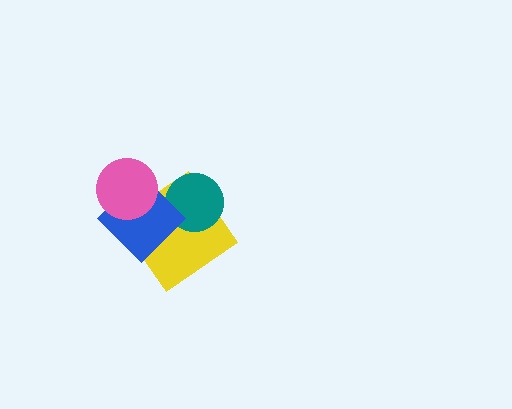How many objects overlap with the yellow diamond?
3 objects overlap with the yellow diamond.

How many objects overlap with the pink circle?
2 objects overlap with the pink circle.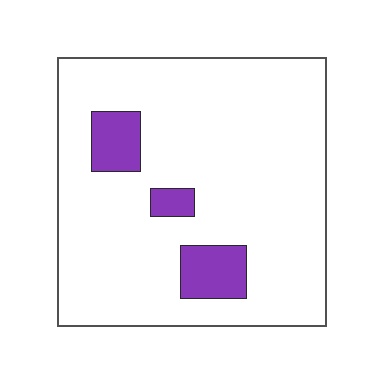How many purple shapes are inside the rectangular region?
3.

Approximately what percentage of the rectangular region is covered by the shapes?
Approximately 10%.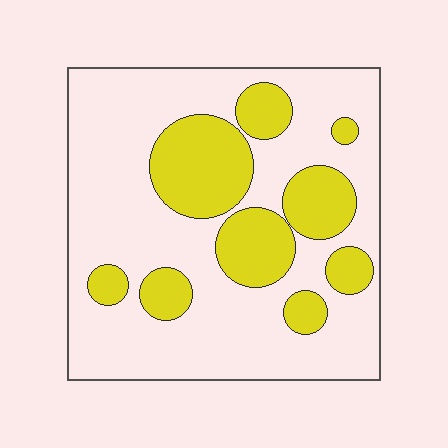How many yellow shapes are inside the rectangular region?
9.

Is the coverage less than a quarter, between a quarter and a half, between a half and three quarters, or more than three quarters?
Between a quarter and a half.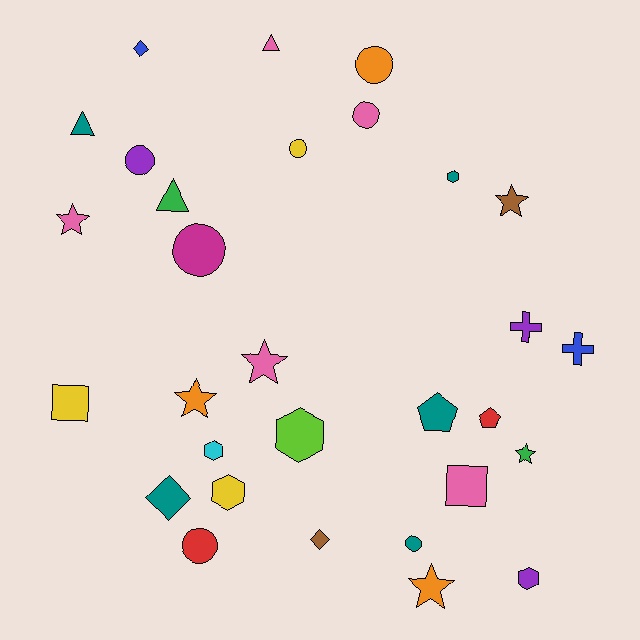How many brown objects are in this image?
There are 2 brown objects.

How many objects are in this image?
There are 30 objects.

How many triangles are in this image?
There are 3 triangles.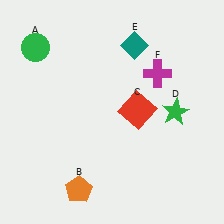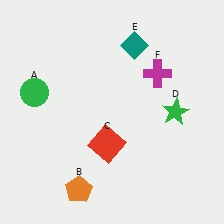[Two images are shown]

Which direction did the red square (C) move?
The red square (C) moved down.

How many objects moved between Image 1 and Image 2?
2 objects moved between the two images.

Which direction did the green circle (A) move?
The green circle (A) moved down.